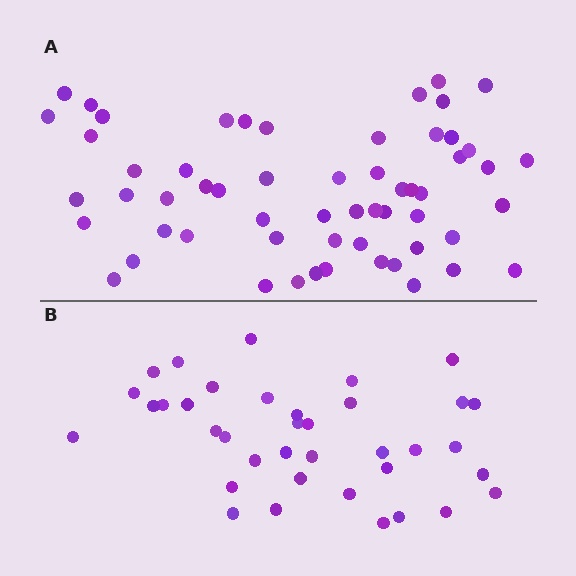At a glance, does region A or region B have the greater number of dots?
Region A (the top region) has more dots.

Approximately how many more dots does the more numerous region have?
Region A has approximately 20 more dots than region B.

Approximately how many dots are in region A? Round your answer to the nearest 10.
About 60 dots. (The exact count is 58, which rounds to 60.)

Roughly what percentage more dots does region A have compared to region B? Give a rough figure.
About 55% more.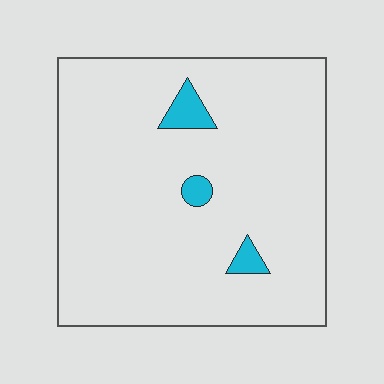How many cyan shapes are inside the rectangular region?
3.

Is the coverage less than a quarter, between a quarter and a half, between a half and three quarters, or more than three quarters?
Less than a quarter.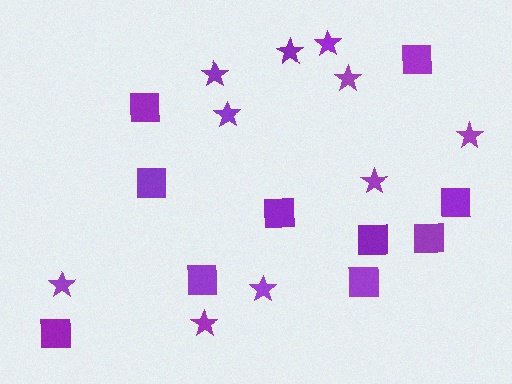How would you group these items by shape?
There are 2 groups: one group of squares (10) and one group of stars (10).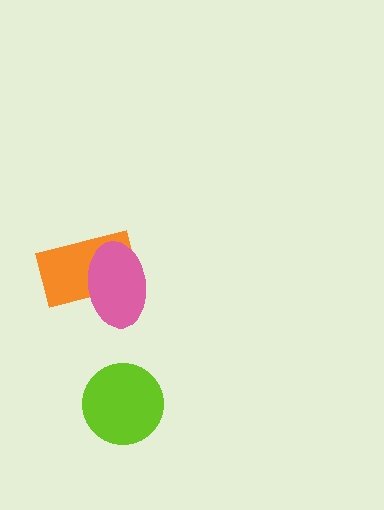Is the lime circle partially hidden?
No, no other shape covers it.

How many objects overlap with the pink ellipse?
1 object overlaps with the pink ellipse.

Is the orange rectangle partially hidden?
Yes, it is partially covered by another shape.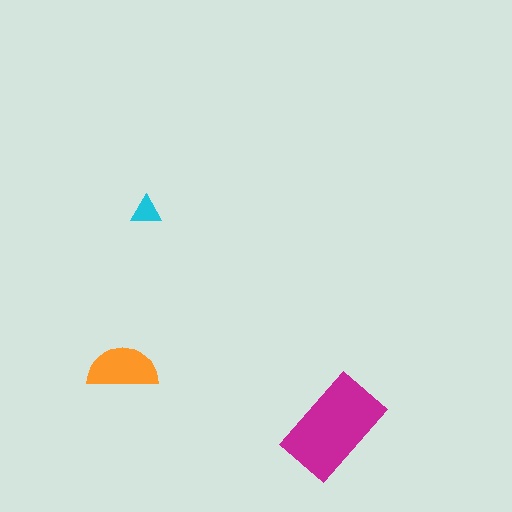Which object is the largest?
The magenta rectangle.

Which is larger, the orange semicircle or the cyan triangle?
The orange semicircle.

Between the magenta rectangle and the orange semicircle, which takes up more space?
The magenta rectangle.